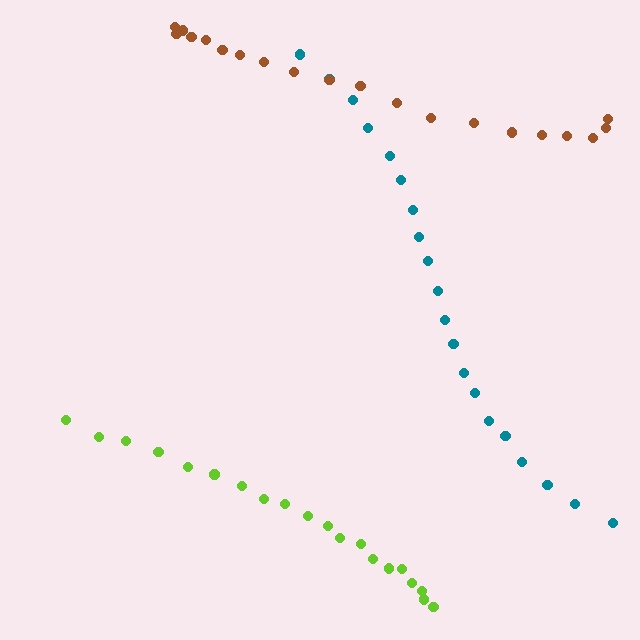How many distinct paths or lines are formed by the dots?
There are 3 distinct paths.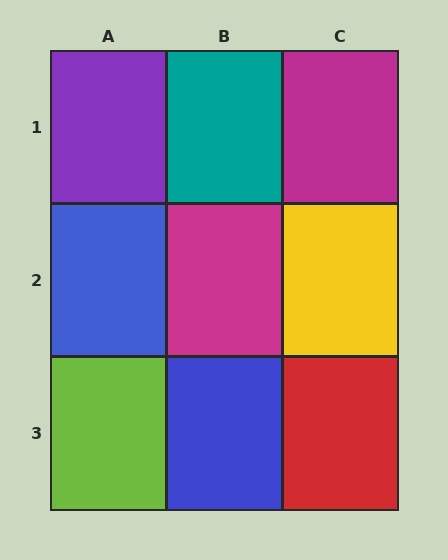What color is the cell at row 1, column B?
Teal.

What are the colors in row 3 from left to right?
Lime, blue, red.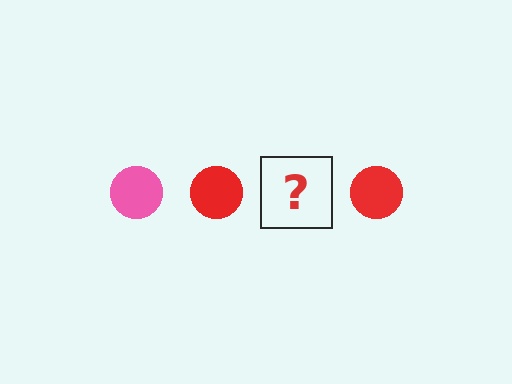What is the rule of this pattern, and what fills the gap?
The rule is that the pattern cycles through pink, red circles. The gap should be filled with a pink circle.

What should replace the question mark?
The question mark should be replaced with a pink circle.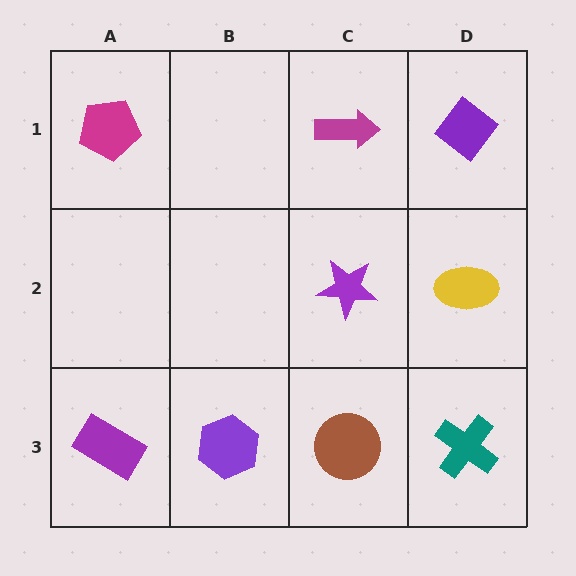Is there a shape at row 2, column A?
No, that cell is empty.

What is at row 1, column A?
A magenta pentagon.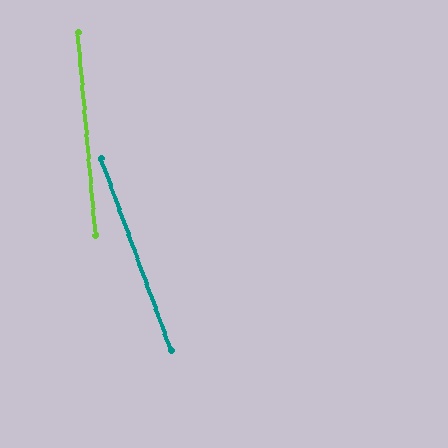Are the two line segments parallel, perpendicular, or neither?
Neither parallel nor perpendicular — they differ by about 15°.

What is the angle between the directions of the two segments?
Approximately 15 degrees.